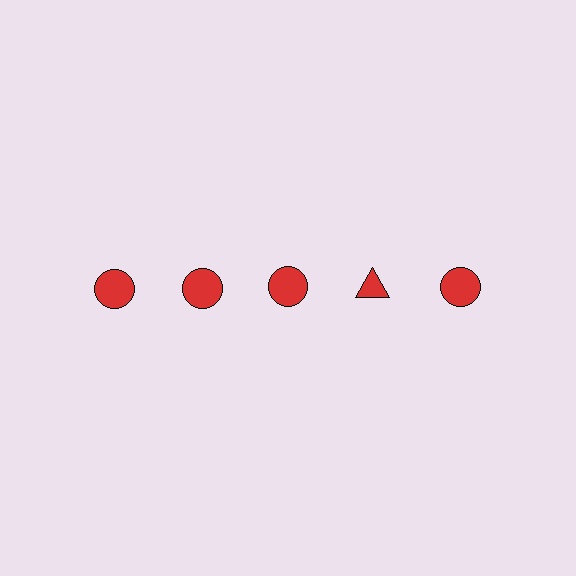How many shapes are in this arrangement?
There are 5 shapes arranged in a grid pattern.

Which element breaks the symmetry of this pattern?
The red triangle in the top row, second from right column breaks the symmetry. All other shapes are red circles.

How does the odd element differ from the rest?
It has a different shape: triangle instead of circle.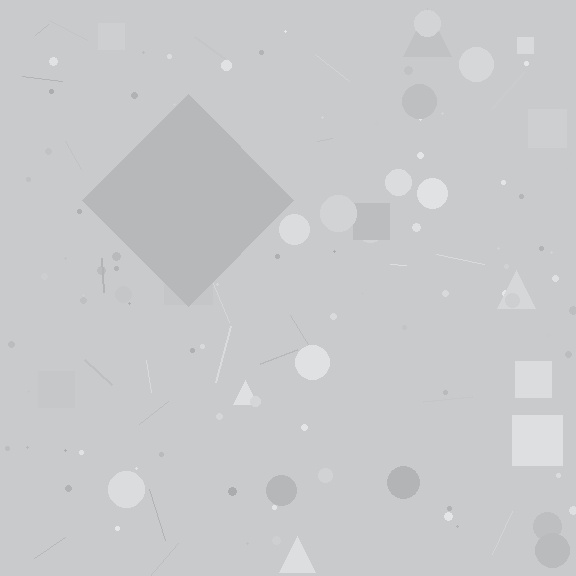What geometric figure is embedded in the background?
A diamond is embedded in the background.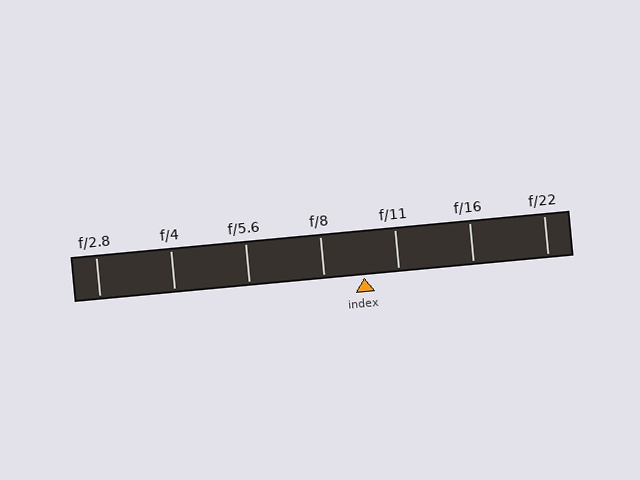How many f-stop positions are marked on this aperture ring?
There are 7 f-stop positions marked.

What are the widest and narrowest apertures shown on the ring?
The widest aperture shown is f/2.8 and the narrowest is f/22.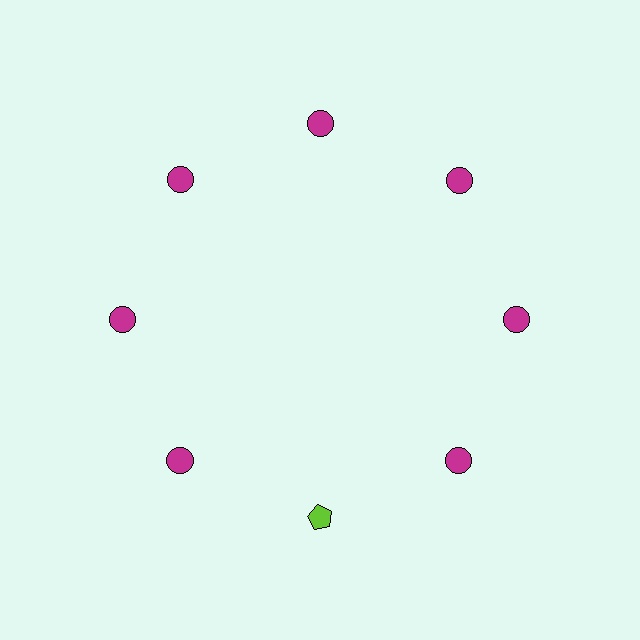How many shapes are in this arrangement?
There are 8 shapes arranged in a ring pattern.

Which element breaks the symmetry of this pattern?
The lime pentagon at roughly the 6 o'clock position breaks the symmetry. All other shapes are magenta circles.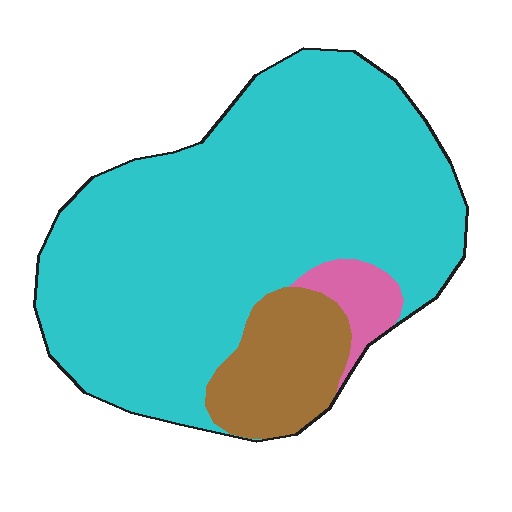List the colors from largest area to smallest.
From largest to smallest: cyan, brown, pink.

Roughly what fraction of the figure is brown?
Brown takes up about one eighth (1/8) of the figure.